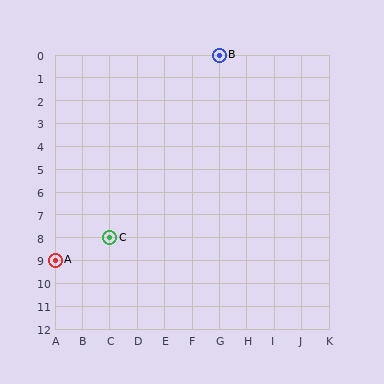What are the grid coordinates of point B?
Point B is at grid coordinates (G, 0).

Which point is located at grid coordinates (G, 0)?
Point B is at (G, 0).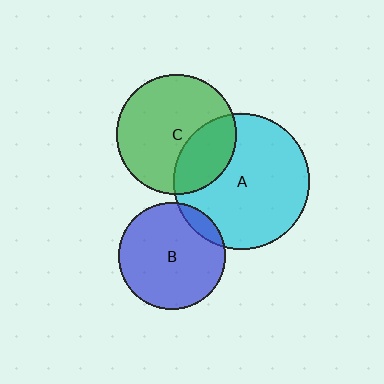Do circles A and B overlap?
Yes.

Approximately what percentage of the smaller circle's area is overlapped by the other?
Approximately 10%.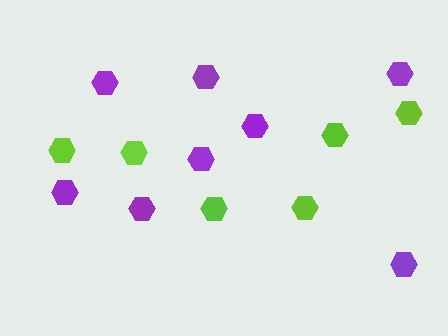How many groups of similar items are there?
There are 2 groups: one group of purple hexagons (8) and one group of lime hexagons (6).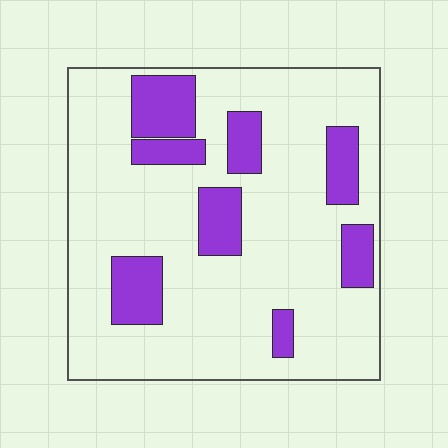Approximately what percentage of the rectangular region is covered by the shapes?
Approximately 20%.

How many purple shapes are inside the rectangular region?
8.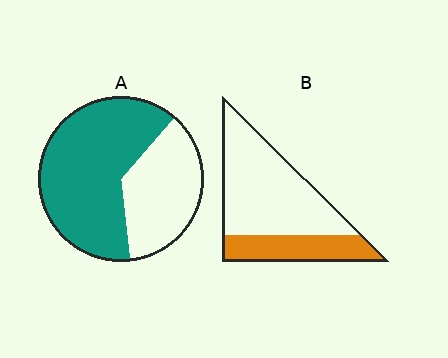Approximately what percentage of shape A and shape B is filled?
A is approximately 65% and B is approximately 30%.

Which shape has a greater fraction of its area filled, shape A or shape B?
Shape A.